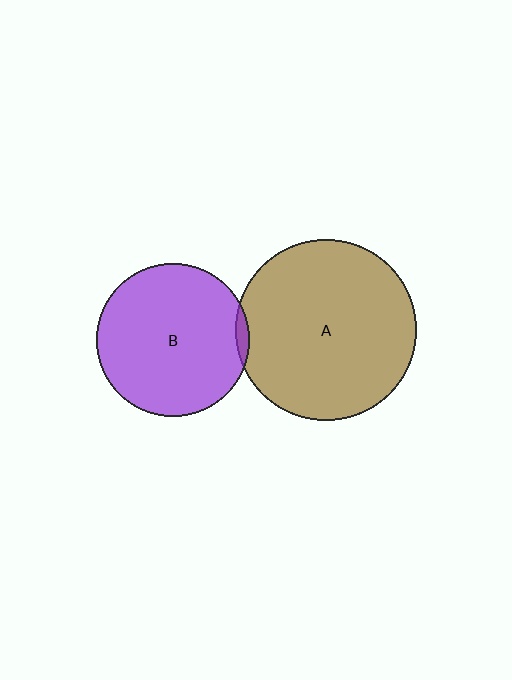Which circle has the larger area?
Circle A (brown).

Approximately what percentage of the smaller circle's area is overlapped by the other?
Approximately 5%.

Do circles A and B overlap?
Yes.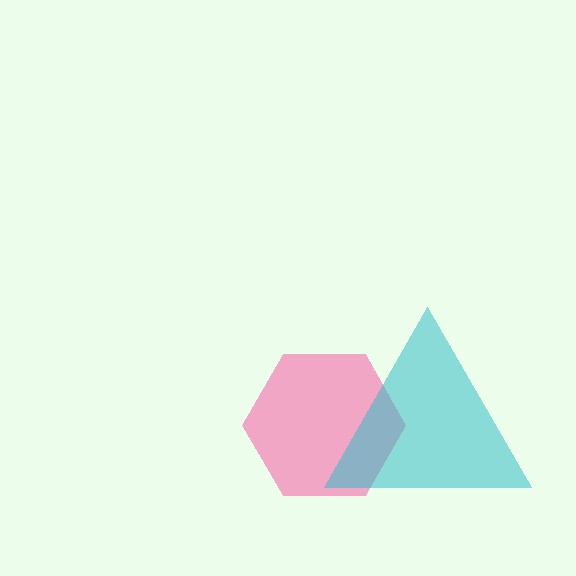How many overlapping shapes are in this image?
There are 2 overlapping shapes in the image.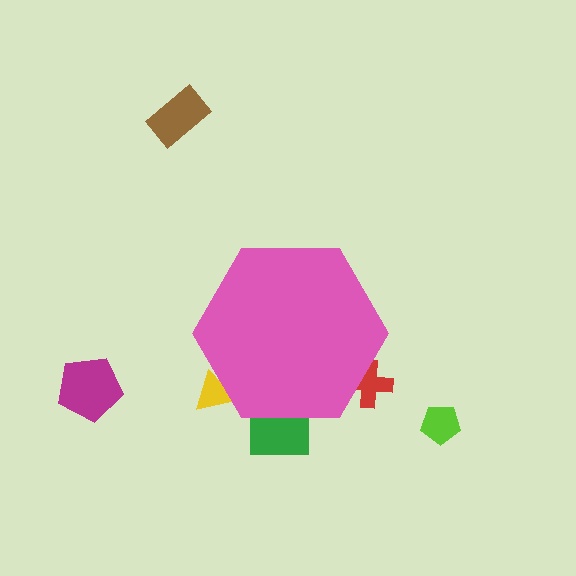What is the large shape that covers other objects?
A pink hexagon.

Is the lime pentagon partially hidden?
No, the lime pentagon is fully visible.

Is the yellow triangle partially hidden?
Yes, the yellow triangle is partially hidden behind the pink hexagon.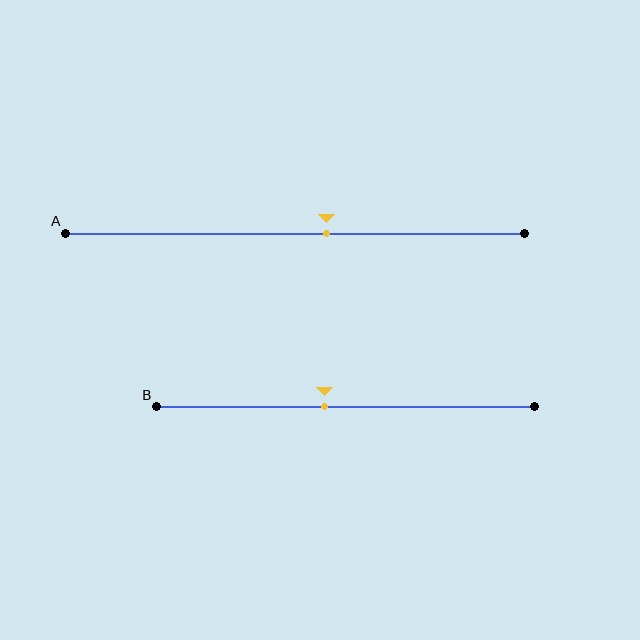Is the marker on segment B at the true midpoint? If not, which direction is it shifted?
No, the marker on segment B is shifted to the left by about 6% of the segment length.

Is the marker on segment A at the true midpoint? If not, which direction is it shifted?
No, the marker on segment A is shifted to the right by about 7% of the segment length.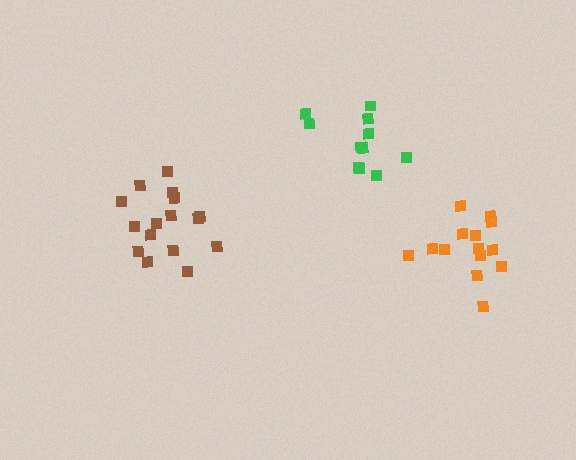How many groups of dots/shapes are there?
There are 3 groups.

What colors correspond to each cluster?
The clusters are colored: green, brown, orange.